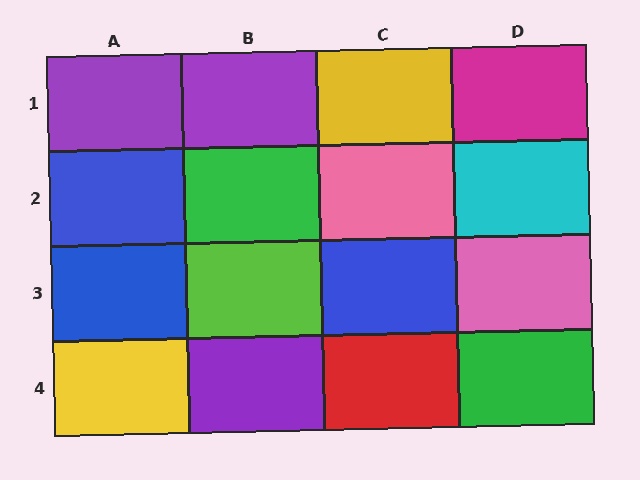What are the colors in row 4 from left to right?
Yellow, purple, red, green.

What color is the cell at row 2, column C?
Pink.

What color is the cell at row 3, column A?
Blue.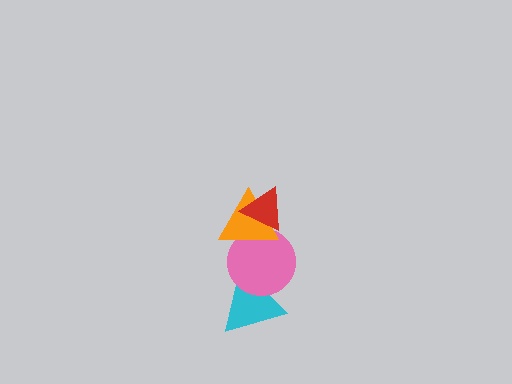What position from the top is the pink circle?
The pink circle is 3rd from the top.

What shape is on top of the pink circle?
The orange triangle is on top of the pink circle.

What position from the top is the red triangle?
The red triangle is 1st from the top.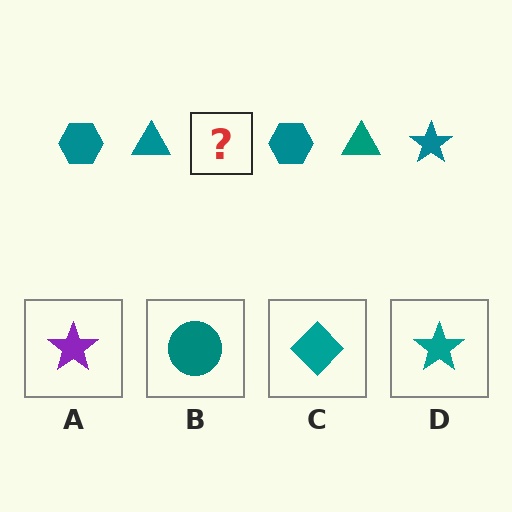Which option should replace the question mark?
Option D.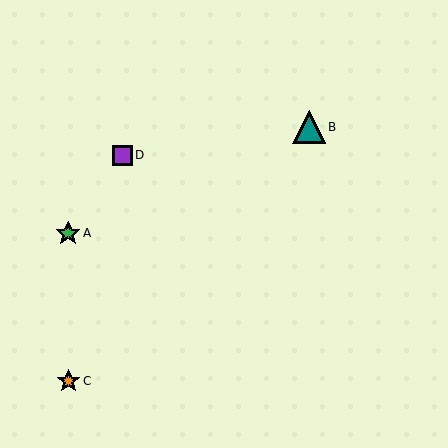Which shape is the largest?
The teal triangle (labeled B) is the largest.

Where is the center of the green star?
The center of the green star is at (68, 233).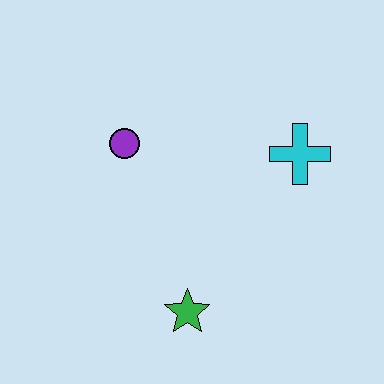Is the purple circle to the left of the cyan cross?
Yes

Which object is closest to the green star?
The purple circle is closest to the green star.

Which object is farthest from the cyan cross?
The green star is farthest from the cyan cross.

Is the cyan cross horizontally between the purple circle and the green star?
No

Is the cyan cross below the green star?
No